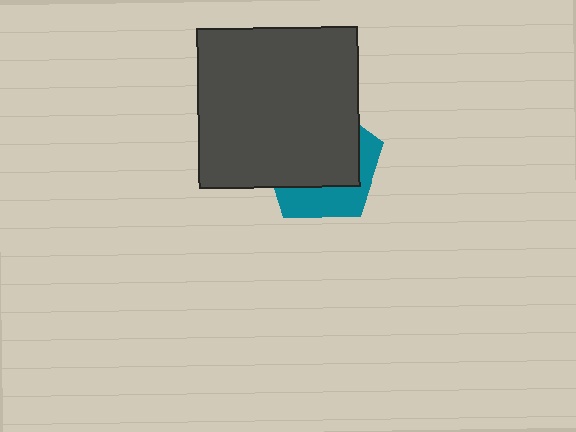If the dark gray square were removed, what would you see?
You would see the complete teal pentagon.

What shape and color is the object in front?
The object in front is a dark gray square.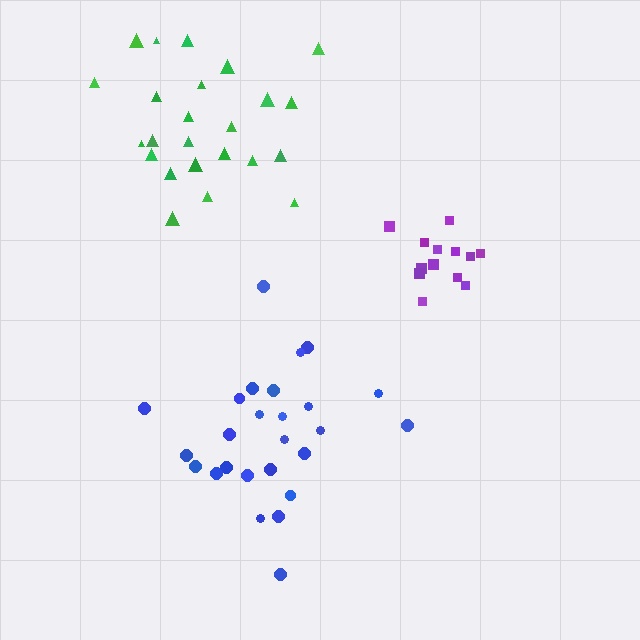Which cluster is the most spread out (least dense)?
Green.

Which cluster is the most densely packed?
Purple.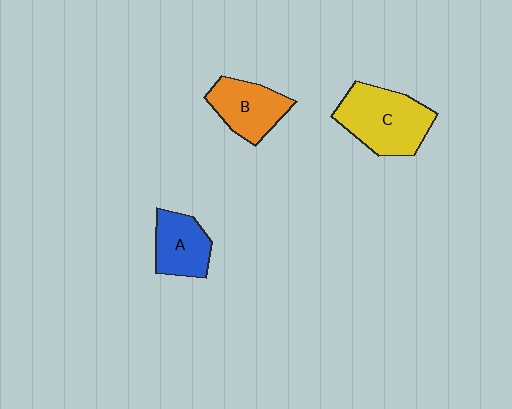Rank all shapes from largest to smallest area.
From largest to smallest: C (yellow), B (orange), A (blue).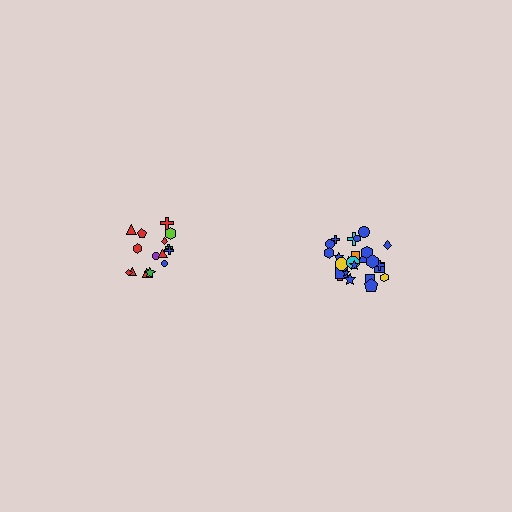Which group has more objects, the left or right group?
The right group.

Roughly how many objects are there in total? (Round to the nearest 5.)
Roughly 40 objects in total.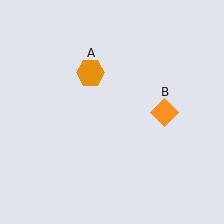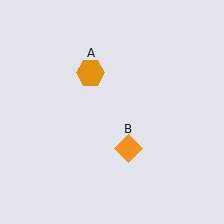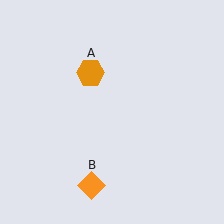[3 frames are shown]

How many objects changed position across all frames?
1 object changed position: orange diamond (object B).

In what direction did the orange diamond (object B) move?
The orange diamond (object B) moved down and to the left.